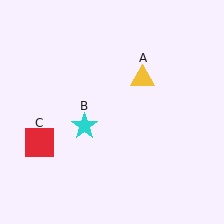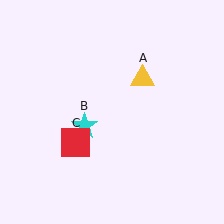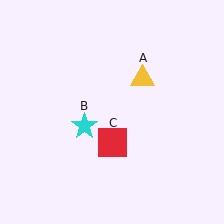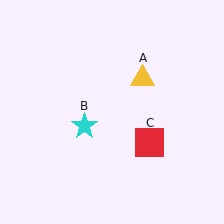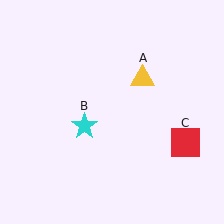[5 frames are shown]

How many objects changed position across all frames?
1 object changed position: red square (object C).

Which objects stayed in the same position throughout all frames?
Yellow triangle (object A) and cyan star (object B) remained stationary.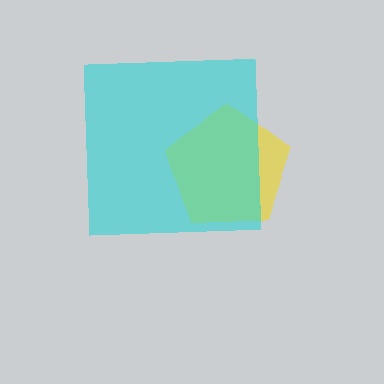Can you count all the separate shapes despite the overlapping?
Yes, there are 2 separate shapes.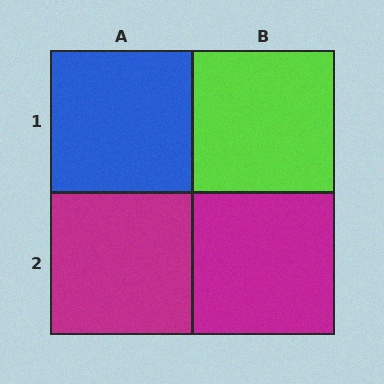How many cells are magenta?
2 cells are magenta.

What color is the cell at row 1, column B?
Lime.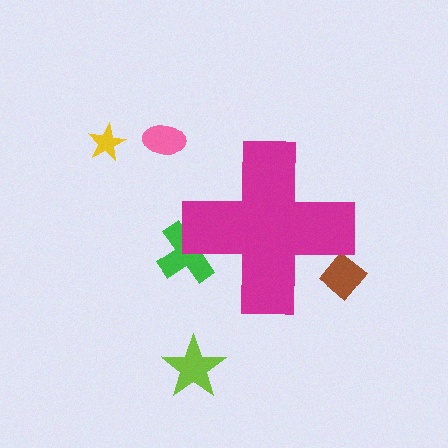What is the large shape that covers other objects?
A magenta cross.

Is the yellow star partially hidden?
No, the yellow star is fully visible.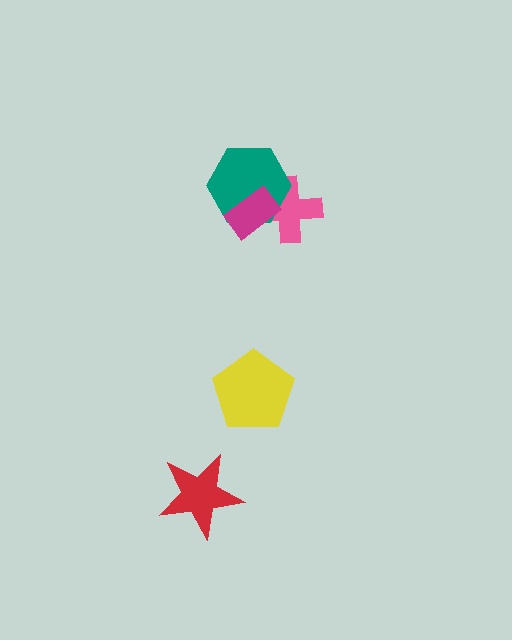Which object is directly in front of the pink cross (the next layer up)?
The teal hexagon is directly in front of the pink cross.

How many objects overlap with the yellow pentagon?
0 objects overlap with the yellow pentagon.